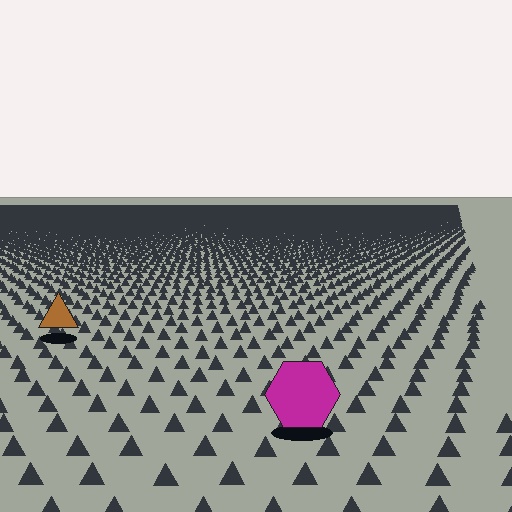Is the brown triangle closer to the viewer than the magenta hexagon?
No. The magenta hexagon is closer — you can tell from the texture gradient: the ground texture is coarser near it.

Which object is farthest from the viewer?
The brown triangle is farthest from the viewer. It appears smaller and the ground texture around it is denser.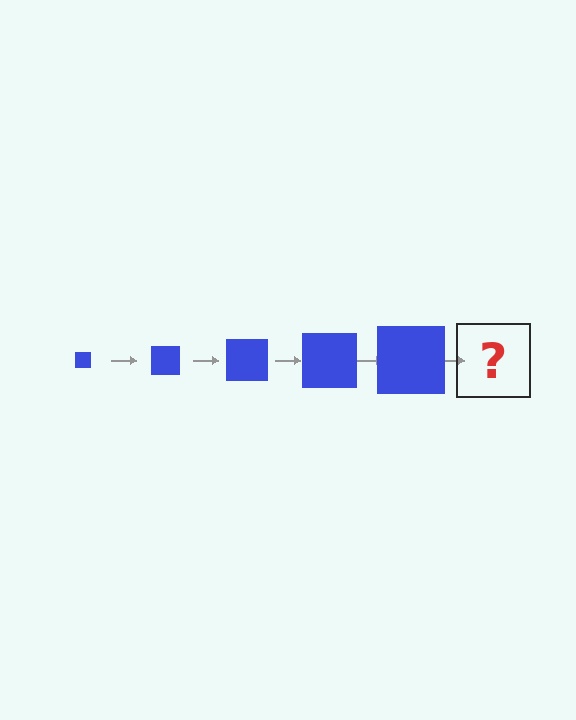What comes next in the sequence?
The next element should be a blue square, larger than the previous one.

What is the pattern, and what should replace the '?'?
The pattern is that the square gets progressively larger each step. The '?' should be a blue square, larger than the previous one.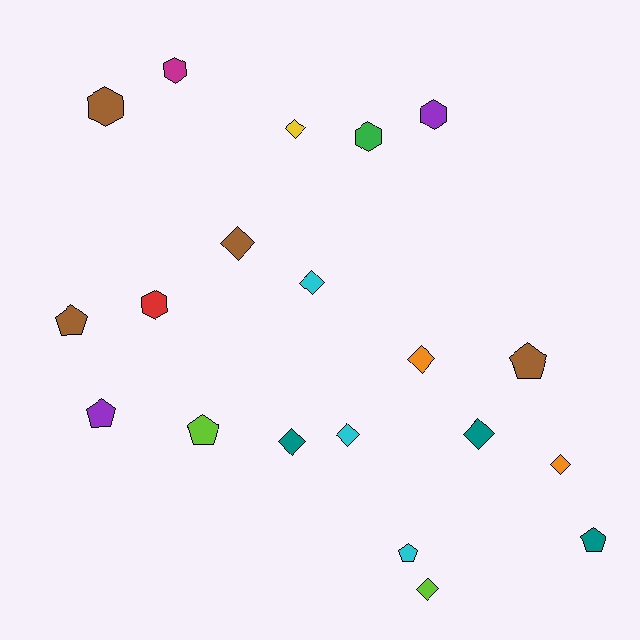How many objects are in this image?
There are 20 objects.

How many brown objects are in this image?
There are 4 brown objects.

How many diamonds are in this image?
There are 9 diamonds.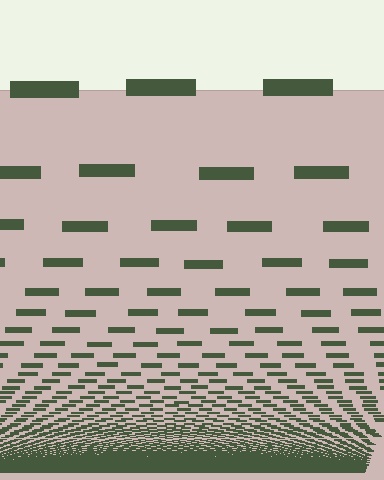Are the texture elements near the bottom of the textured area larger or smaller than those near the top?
Smaller. The gradient is inverted — elements near the bottom are smaller and denser.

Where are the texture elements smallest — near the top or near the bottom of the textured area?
Near the bottom.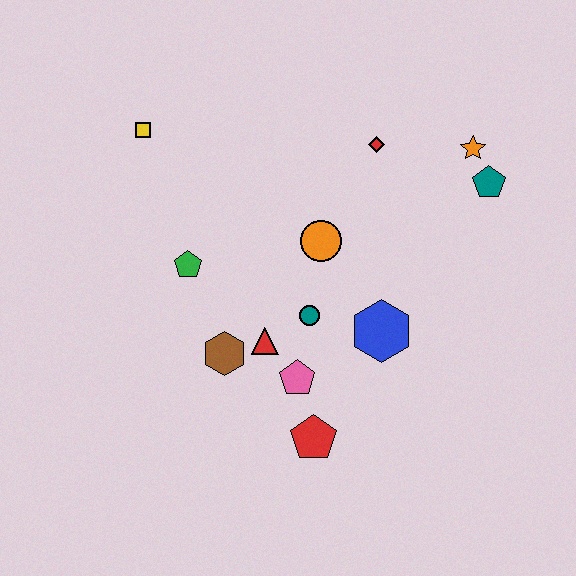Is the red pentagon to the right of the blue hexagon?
No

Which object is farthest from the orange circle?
The yellow square is farthest from the orange circle.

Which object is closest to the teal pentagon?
The orange star is closest to the teal pentagon.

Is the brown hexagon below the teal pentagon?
Yes